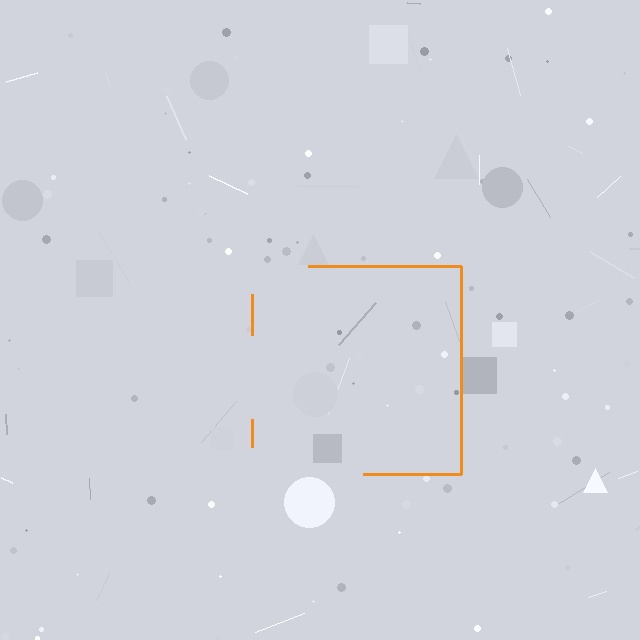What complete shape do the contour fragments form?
The contour fragments form a square.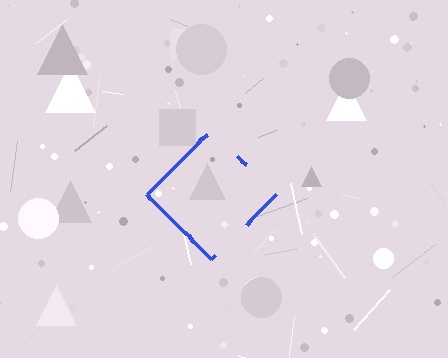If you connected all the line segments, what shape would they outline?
They would outline a diamond.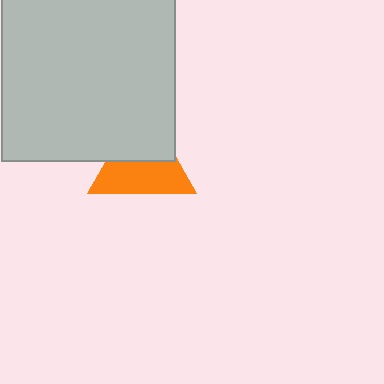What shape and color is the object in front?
The object in front is a light gray rectangle.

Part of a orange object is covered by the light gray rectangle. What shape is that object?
It is a triangle.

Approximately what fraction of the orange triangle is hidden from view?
Roughly 44% of the orange triangle is hidden behind the light gray rectangle.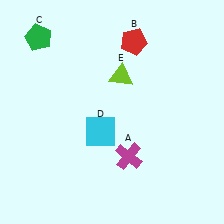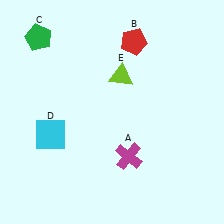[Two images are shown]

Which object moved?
The cyan square (D) moved left.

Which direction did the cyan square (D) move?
The cyan square (D) moved left.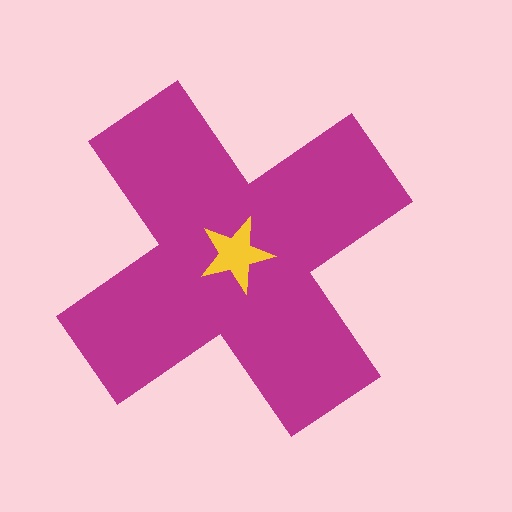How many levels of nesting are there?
2.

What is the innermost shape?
The yellow star.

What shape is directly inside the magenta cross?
The yellow star.